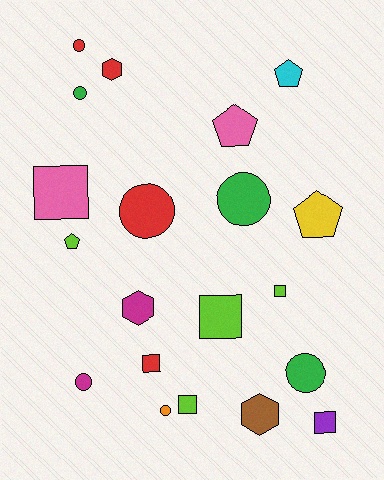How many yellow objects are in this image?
There is 1 yellow object.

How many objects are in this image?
There are 20 objects.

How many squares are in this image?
There are 6 squares.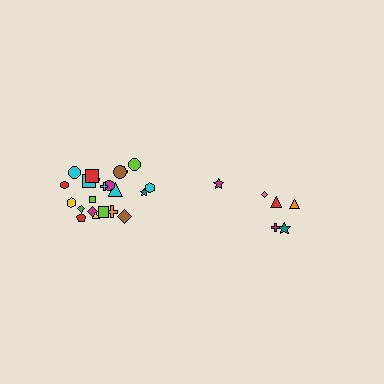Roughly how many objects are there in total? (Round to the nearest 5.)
Roughly 30 objects in total.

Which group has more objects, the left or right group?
The left group.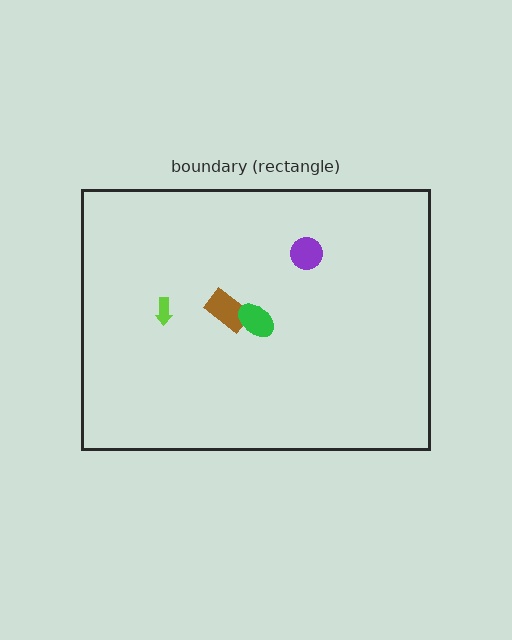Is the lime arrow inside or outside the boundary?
Inside.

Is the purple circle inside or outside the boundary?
Inside.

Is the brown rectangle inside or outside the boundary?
Inside.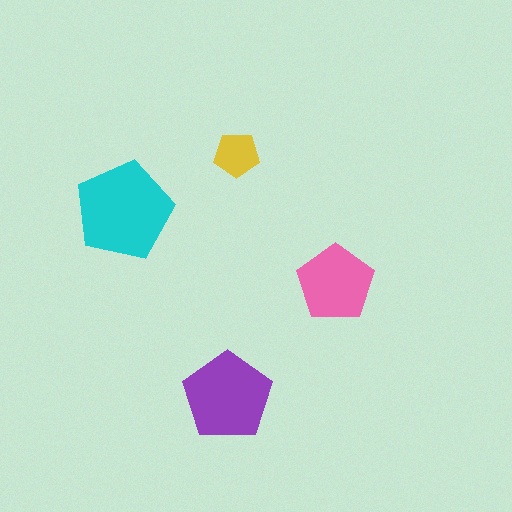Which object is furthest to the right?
The pink pentagon is rightmost.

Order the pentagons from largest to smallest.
the cyan one, the purple one, the pink one, the yellow one.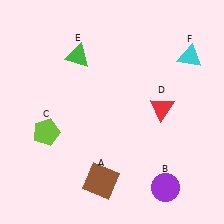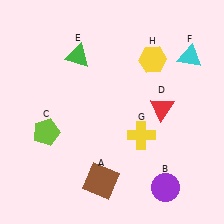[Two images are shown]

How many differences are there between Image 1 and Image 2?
There are 2 differences between the two images.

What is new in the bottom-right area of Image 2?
A yellow cross (G) was added in the bottom-right area of Image 2.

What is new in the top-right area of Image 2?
A yellow hexagon (H) was added in the top-right area of Image 2.